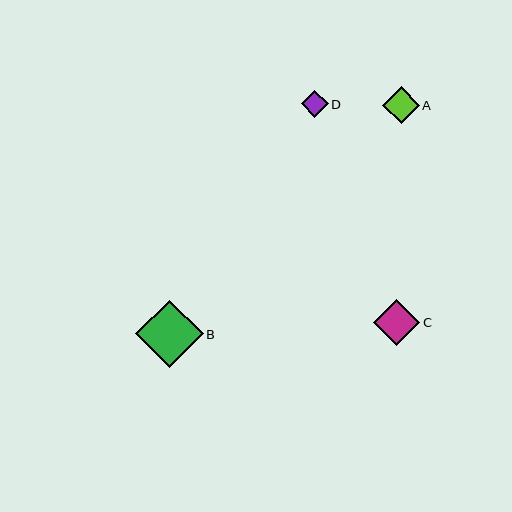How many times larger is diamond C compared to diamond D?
Diamond C is approximately 1.7 times the size of diamond D.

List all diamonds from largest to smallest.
From largest to smallest: B, C, A, D.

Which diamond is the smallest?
Diamond D is the smallest with a size of approximately 27 pixels.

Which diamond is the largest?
Diamond B is the largest with a size of approximately 67 pixels.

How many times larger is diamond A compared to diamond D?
Diamond A is approximately 1.4 times the size of diamond D.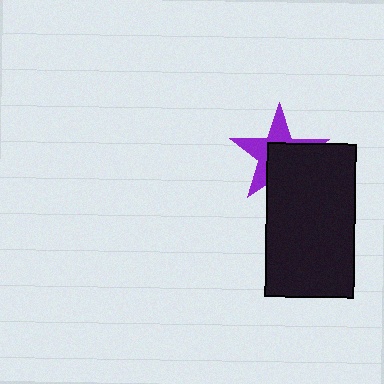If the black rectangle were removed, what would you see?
You would see the complete purple star.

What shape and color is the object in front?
The object in front is a black rectangle.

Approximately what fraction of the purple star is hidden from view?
Roughly 52% of the purple star is hidden behind the black rectangle.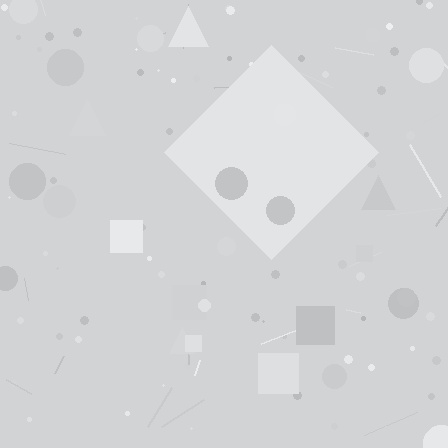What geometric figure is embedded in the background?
A diamond is embedded in the background.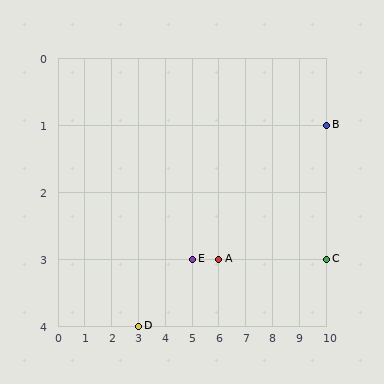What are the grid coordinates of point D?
Point D is at grid coordinates (3, 4).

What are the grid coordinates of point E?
Point E is at grid coordinates (5, 3).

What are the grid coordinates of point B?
Point B is at grid coordinates (10, 1).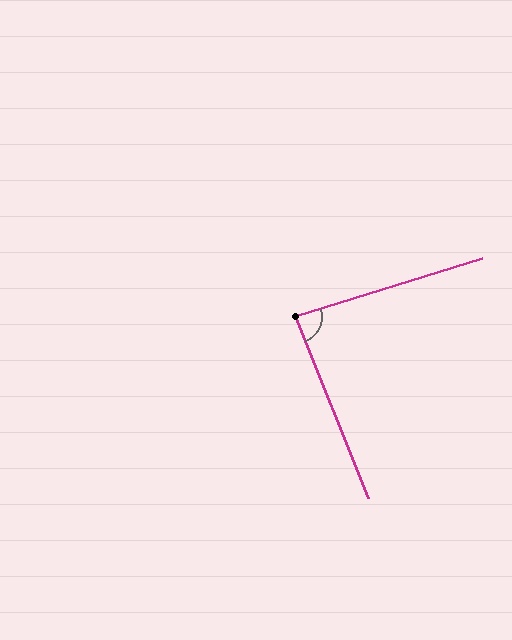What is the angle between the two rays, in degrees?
Approximately 86 degrees.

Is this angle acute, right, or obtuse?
It is approximately a right angle.